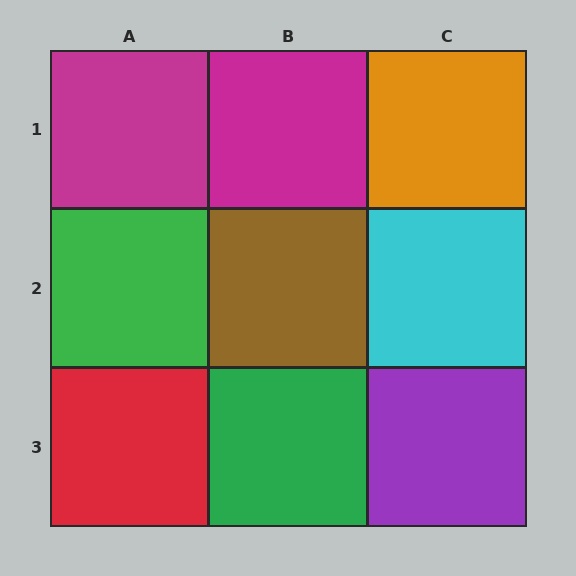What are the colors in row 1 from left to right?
Magenta, magenta, orange.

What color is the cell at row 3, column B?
Green.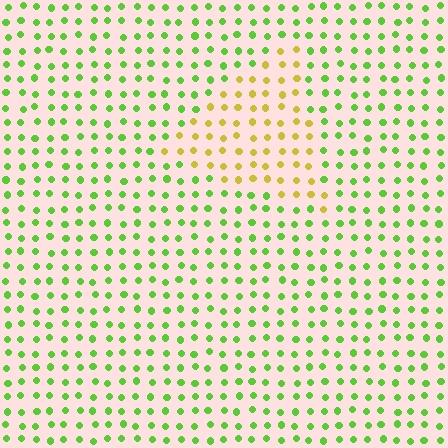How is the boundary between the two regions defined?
The boundary is defined purely by a slight shift in hue (about 52 degrees). Spacing, size, and orientation are identical on both sides.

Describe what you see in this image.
The image is filled with small lime elements in a uniform arrangement. A triangle-shaped region is visible where the elements are tinted to a slightly different hue, forming a subtle color boundary.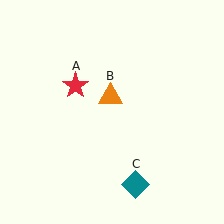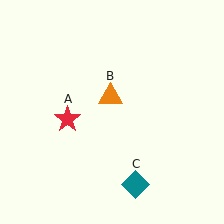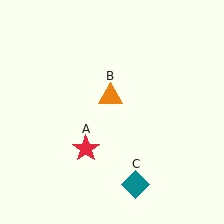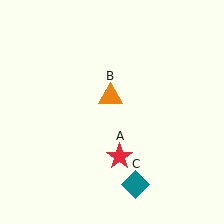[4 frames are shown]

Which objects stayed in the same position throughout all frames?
Orange triangle (object B) and teal diamond (object C) remained stationary.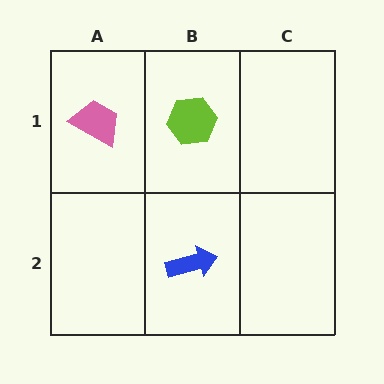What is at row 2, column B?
A blue arrow.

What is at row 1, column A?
A pink trapezoid.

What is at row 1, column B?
A lime hexagon.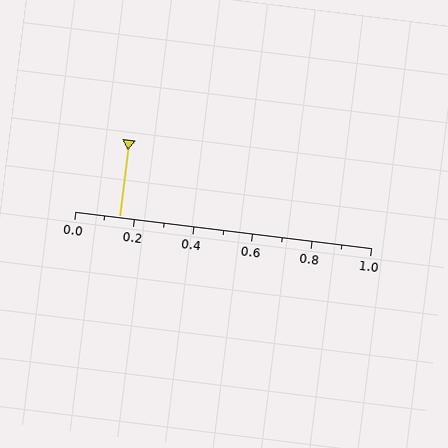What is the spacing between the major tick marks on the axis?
The major ticks are spaced 0.2 apart.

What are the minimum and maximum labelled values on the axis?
The axis runs from 0.0 to 1.0.